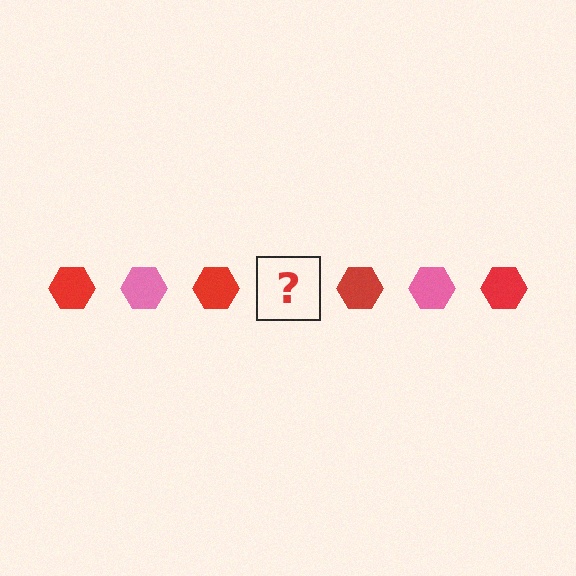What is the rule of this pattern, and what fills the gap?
The rule is that the pattern cycles through red, pink hexagons. The gap should be filled with a pink hexagon.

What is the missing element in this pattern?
The missing element is a pink hexagon.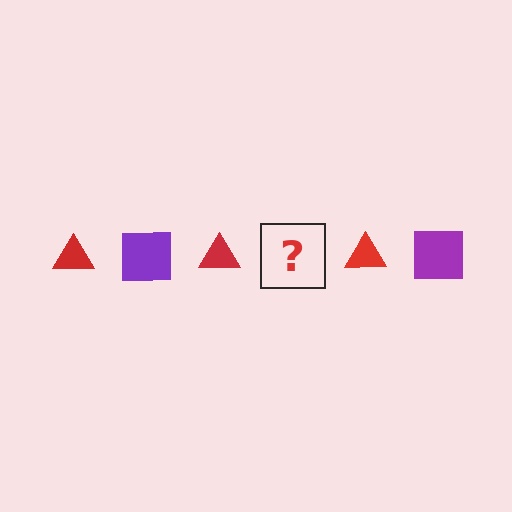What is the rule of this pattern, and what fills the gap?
The rule is that the pattern alternates between red triangle and purple square. The gap should be filled with a purple square.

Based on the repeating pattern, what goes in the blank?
The blank should be a purple square.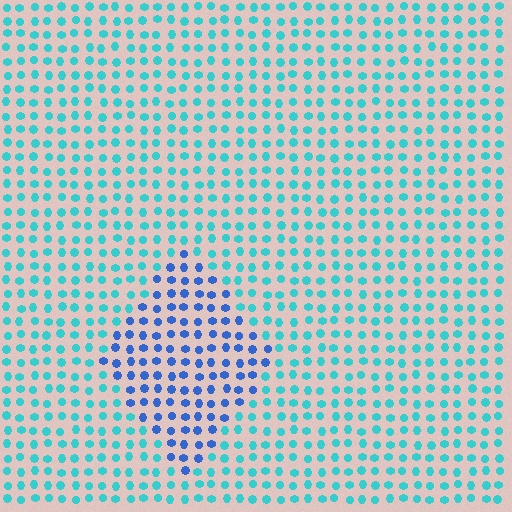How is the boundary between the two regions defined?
The boundary is defined purely by a slight shift in hue (about 41 degrees). Spacing, size, and orientation are identical on both sides.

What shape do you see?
I see a diamond.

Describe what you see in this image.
The image is filled with small cyan elements in a uniform arrangement. A diamond-shaped region is visible where the elements are tinted to a slightly different hue, forming a subtle color boundary.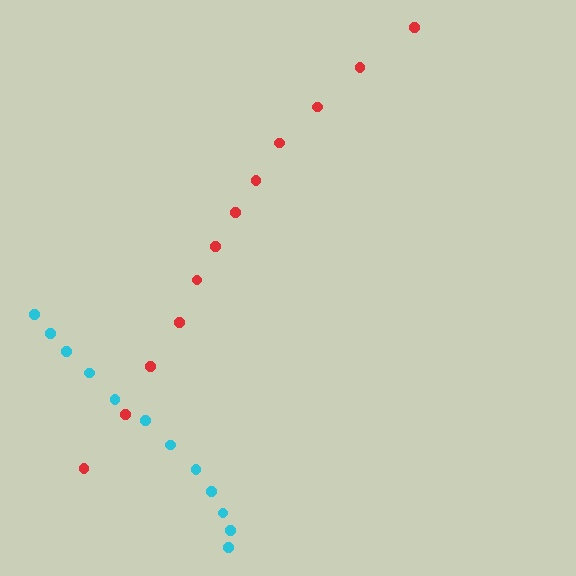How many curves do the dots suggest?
There are 2 distinct paths.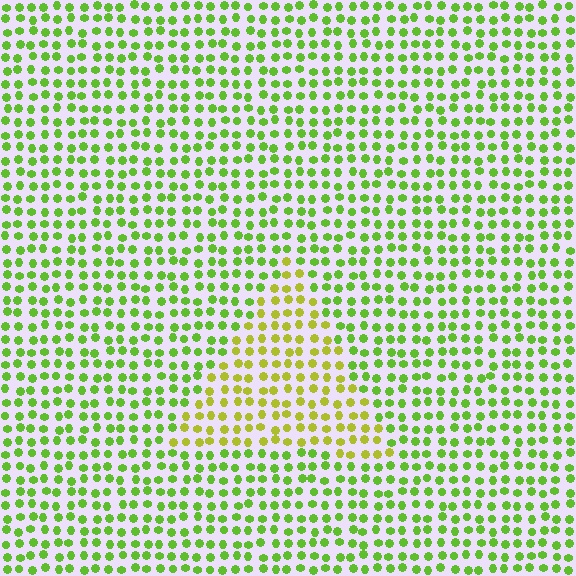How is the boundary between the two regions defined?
The boundary is defined purely by a slight shift in hue (about 33 degrees). Spacing, size, and orientation are identical on both sides.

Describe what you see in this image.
The image is filled with small lime elements in a uniform arrangement. A triangle-shaped region is visible where the elements are tinted to a slightly different hue, forming a subtle color boundary.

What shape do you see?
I see a triangle.